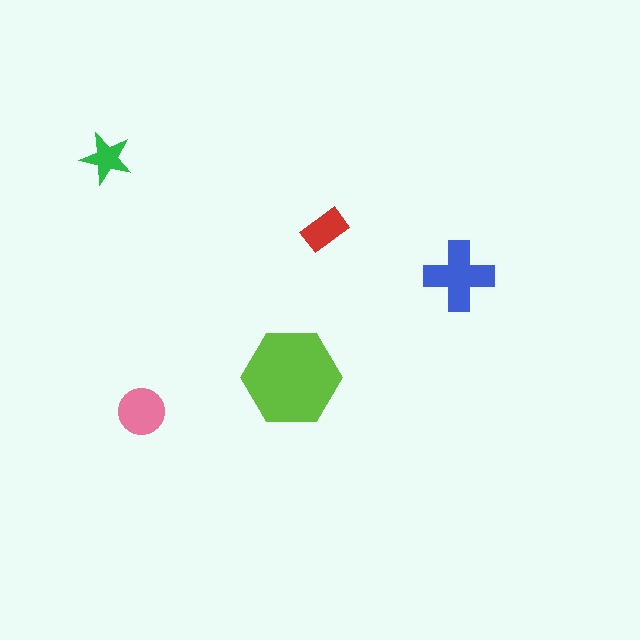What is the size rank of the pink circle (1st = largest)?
3rd.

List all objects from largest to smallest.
The lime hexagon, the blue cross, the pink circle, the red rectangle, the green star.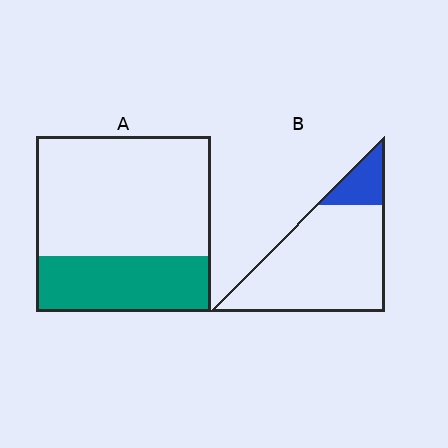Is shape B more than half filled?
No.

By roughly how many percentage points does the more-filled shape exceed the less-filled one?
By roughly 15 percentage points (A over B).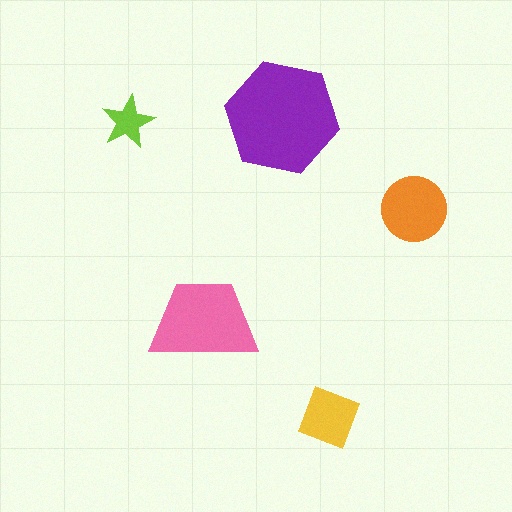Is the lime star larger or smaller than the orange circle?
Smaller.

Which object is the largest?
The purple hexagon.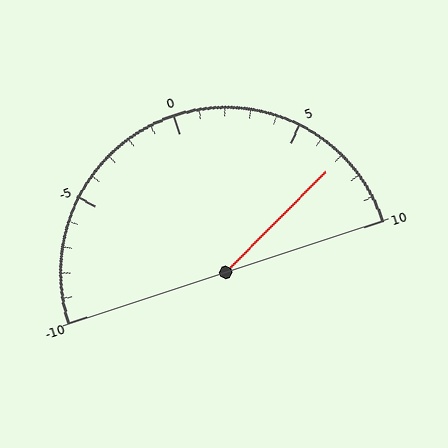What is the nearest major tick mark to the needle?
The nearest major tick mark is 5.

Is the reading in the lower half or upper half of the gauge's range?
The reading is in the upper half of the range (-10 to 10).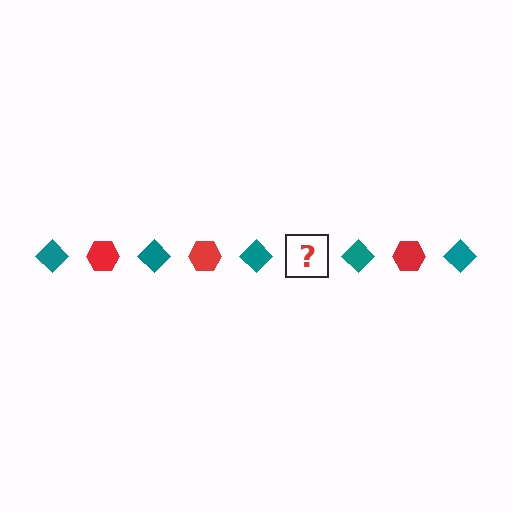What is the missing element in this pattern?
The missing element is a red hexagon.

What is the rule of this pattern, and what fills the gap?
The rule is that the pattern alternates between teal diamond and red hexagon. The gap should be filled with a red hexagon.